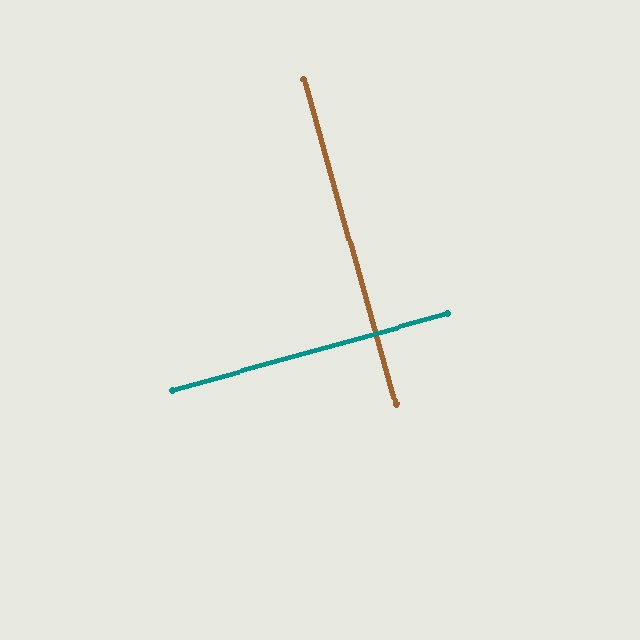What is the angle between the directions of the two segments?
Approximately 90 degrees.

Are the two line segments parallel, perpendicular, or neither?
Perpendicular — they meet at approximately 90°.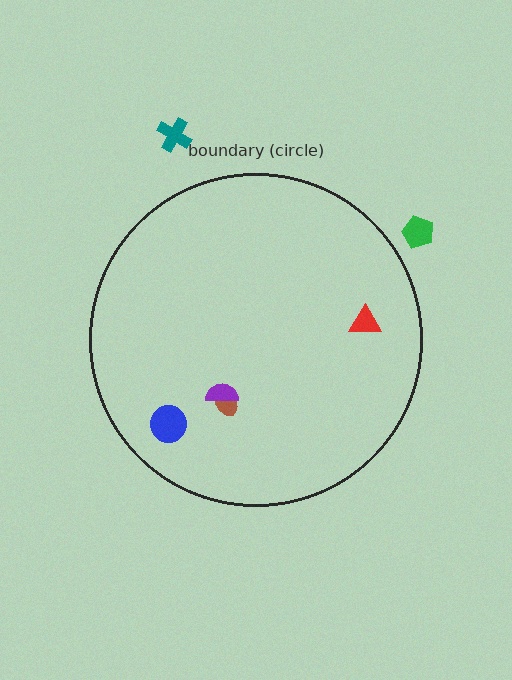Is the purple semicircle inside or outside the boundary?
Inside.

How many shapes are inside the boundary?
4 inside, 2 outside.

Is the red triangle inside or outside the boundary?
Inside.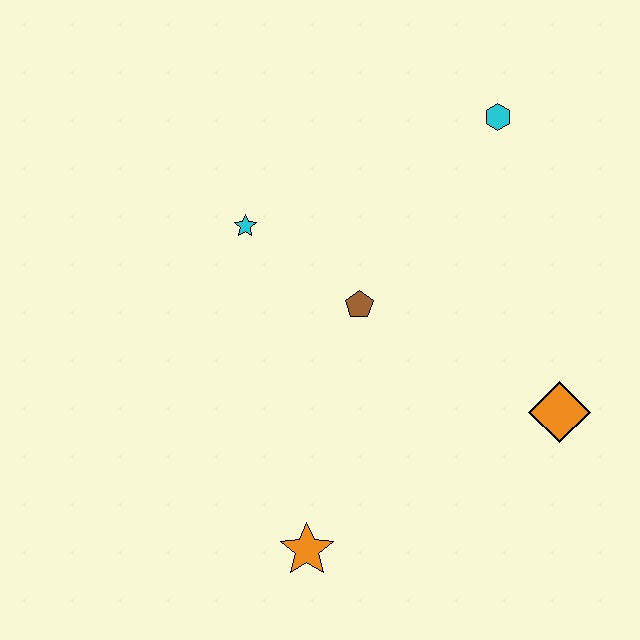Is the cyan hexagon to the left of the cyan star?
No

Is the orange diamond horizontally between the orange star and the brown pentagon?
No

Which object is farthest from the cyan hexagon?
The orange star is farthest from the cyan hexagon.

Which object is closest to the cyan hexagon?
The brown pentagon is closest to the cyan hexagon.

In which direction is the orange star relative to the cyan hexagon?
The orange star is below the cyan hexagon.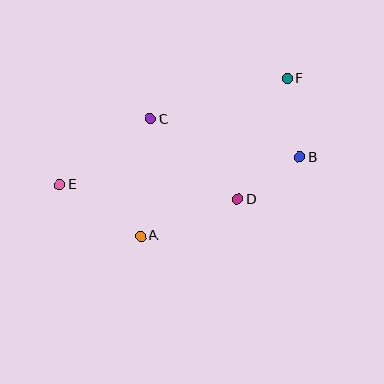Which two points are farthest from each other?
Points E and F are farthest from each other.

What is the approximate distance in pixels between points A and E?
The distance between A and E is approximately 96 pixels.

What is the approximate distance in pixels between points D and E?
The distance between D and E is approximately 179 pixels.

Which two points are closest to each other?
Points B and D are closest to each other.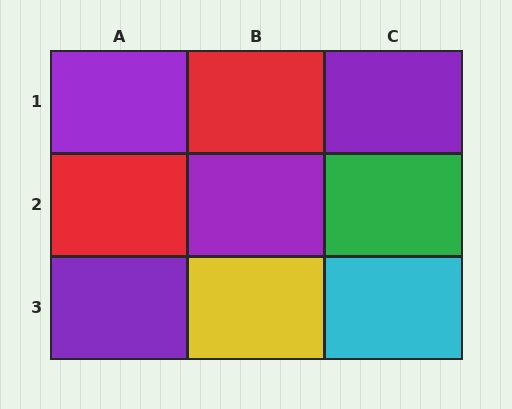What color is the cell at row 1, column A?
Purple.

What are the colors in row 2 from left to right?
Red, purple, green.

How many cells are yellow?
1 cell is yellow.